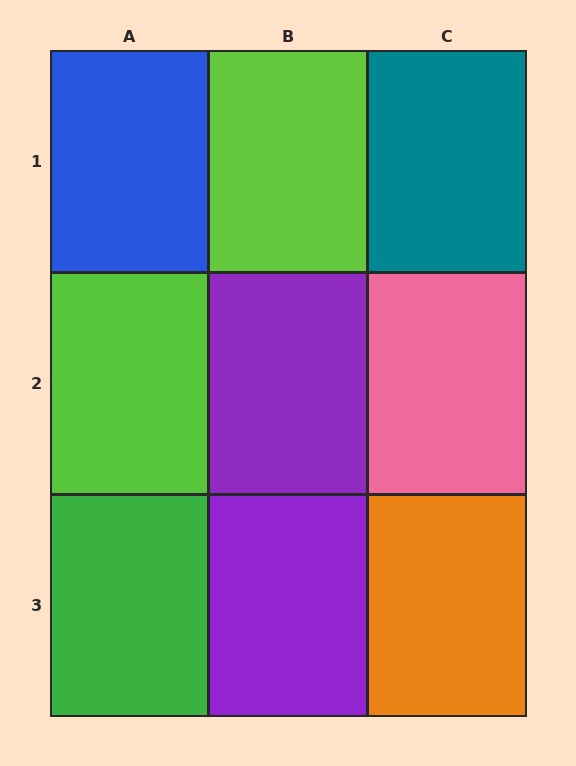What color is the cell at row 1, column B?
Lime.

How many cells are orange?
1 cell is orange.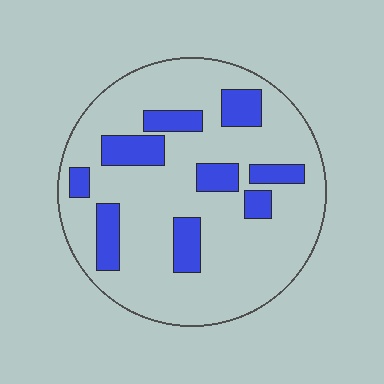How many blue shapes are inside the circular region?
9.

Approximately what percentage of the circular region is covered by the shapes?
Approximately 20%.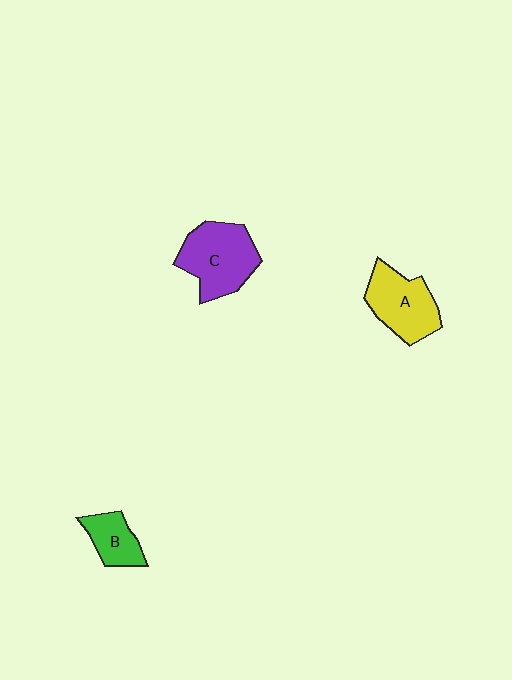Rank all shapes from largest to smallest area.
From largest to smallest: C (purple), A (yellow), B (green).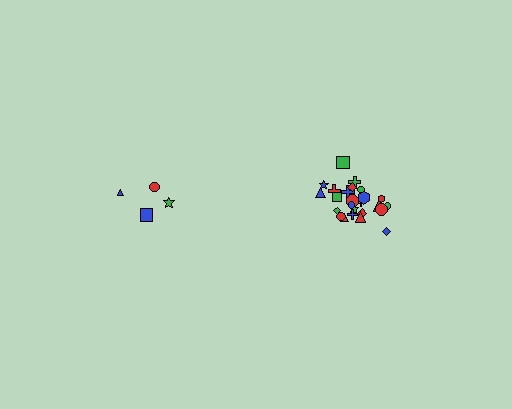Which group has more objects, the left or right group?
The right group.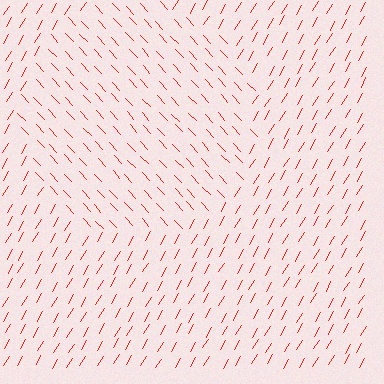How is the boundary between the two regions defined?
The boundary is defined purely by a change in line orientation (approximately 73 degrees difference). All lines are the same color and thickness.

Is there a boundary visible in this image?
Yes, there is a texture boundary formed by a change in line orientation.